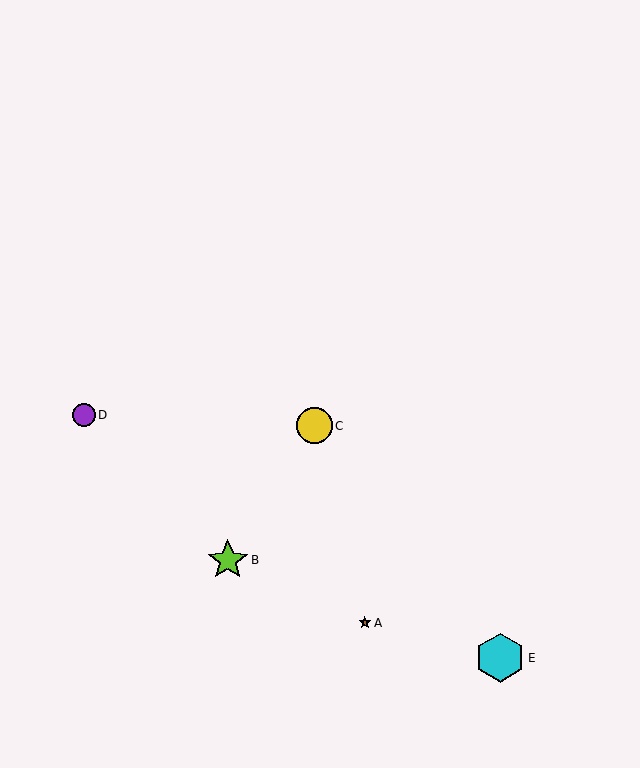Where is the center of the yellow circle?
The center of the yellow circle is at (314, 426).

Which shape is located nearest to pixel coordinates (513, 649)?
The cyan hexagon (labeled E) at (500, 658) is nearest to that location.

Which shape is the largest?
The cyan hexagon (labeled E) is the largest.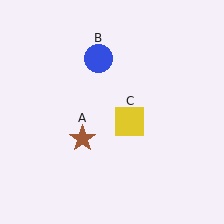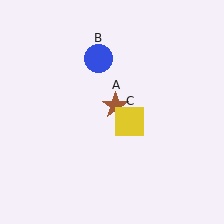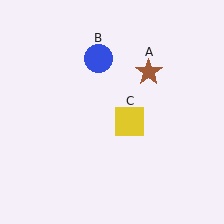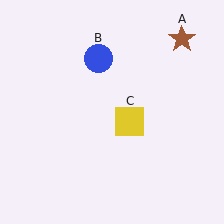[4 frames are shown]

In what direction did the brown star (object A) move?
The brown star (object A) moved up and to the right.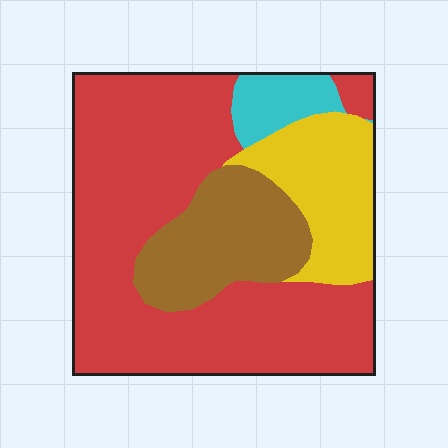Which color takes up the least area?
Cyan, at roughly 5%.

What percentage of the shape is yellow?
Yellow takes up less than a sixth of the shape.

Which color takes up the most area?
Red, at roughly 60%.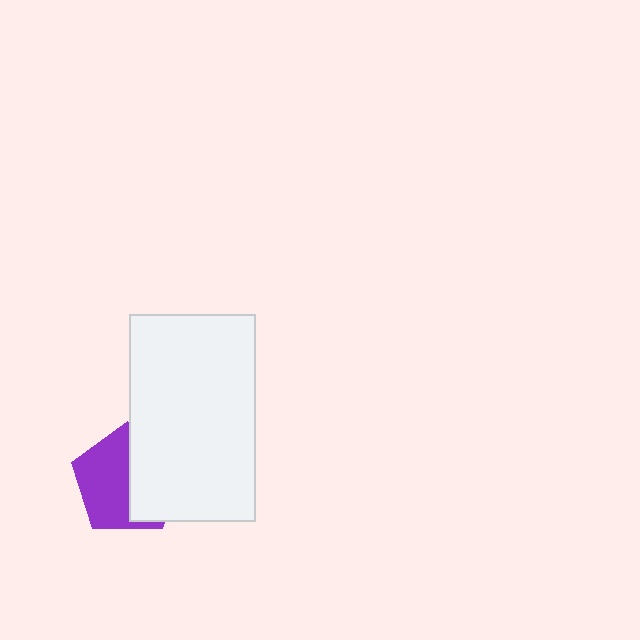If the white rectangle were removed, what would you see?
You would see the complete purple pentagon.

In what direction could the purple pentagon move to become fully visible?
The purple pentagon could move left. That would shift it out from behind the white rectangle entirely.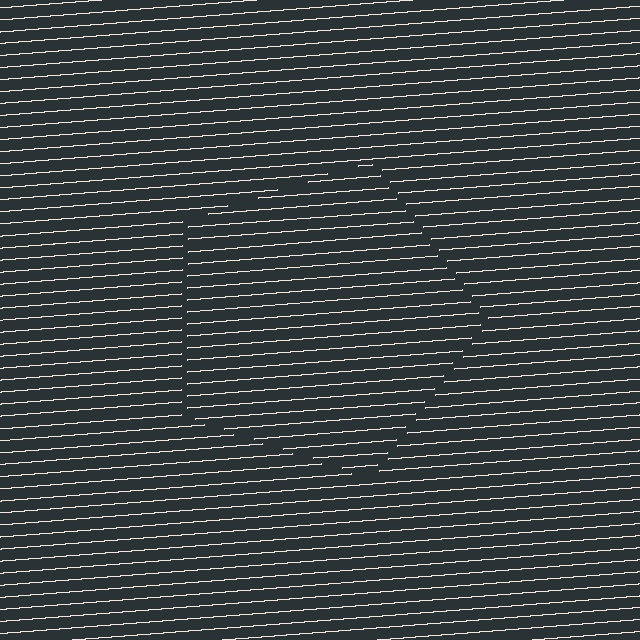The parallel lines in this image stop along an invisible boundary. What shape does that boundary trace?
An illusory pentagon. The interior of the shape contains the same grating, shifted by half a period — the contour is defined by the phase discontinuity where line-ends from the inner and outer gratings abut.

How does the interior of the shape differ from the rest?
The interior of the shape contains the same grating, shifted by half a period — the contour is defined by the phase discontinuity where line-ends from the inner and outer gratings abut.